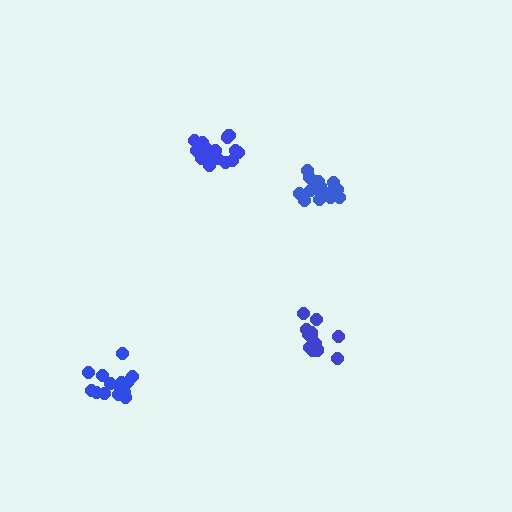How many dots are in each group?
Group 1: 14 dots, Group 2: 19 dots, Group 3: 16 dots, Group 4: 14 dots (63 total).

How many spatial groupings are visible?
There are 4 spatial groupings.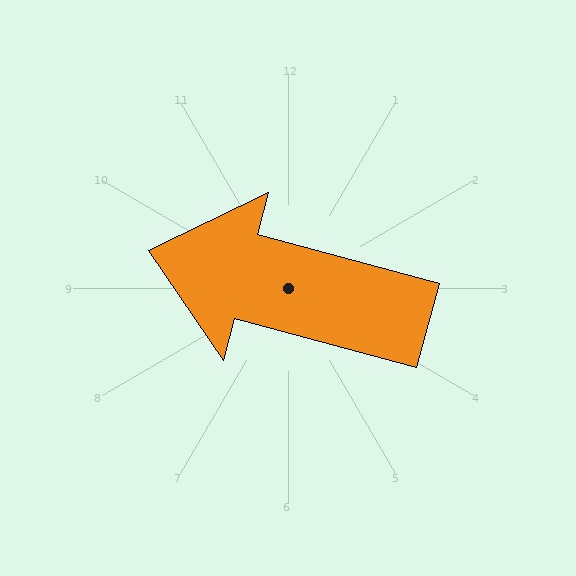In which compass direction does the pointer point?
West.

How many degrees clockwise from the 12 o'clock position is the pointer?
Approximately 285 degrees.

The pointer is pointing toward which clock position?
Roughly 9 o'clock.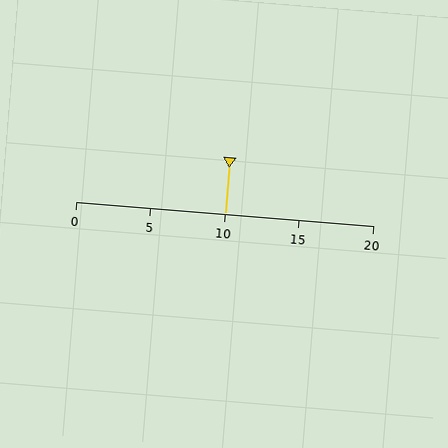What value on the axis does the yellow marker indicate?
The marker indicates approximately 10.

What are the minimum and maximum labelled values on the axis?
The axis runs from 0 to 20.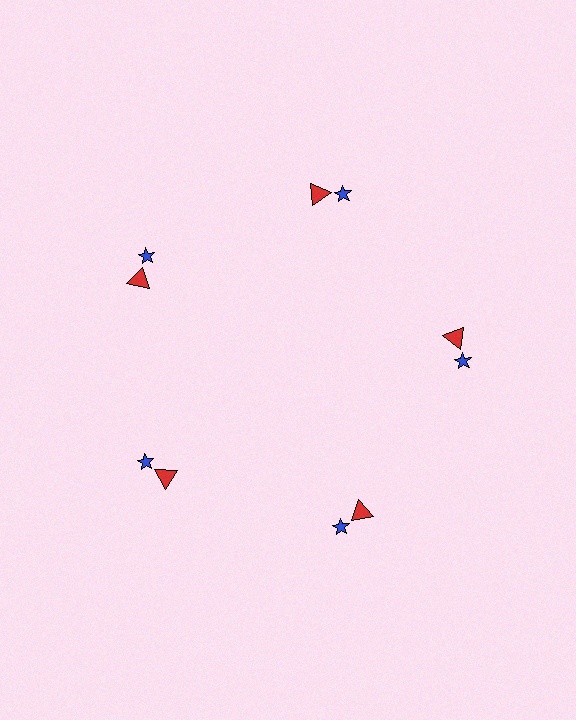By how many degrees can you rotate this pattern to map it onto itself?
The pattern maps onto itself every 72 degrees of rotation.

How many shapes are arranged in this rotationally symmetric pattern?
There are 10 shapes, arranged in 5 groups of 2.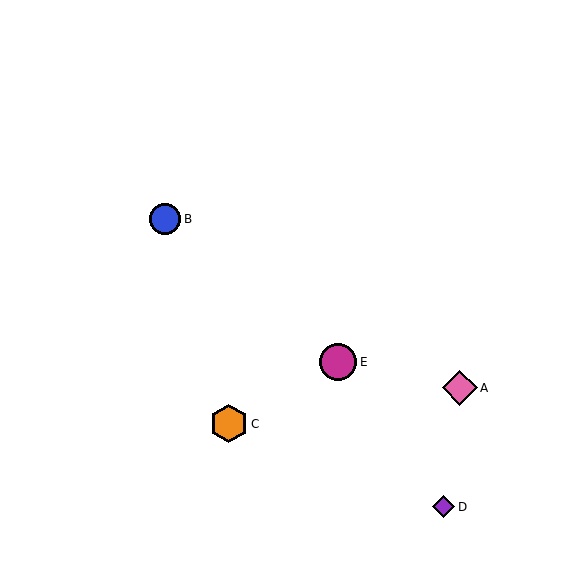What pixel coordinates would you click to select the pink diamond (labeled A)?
Click at (460, 388) to select the pink diamond A.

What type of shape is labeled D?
Shape D is a purple diamond.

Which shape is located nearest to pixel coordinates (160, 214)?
The blue circle (labeled B) at (165, 219) is nearest to that location.